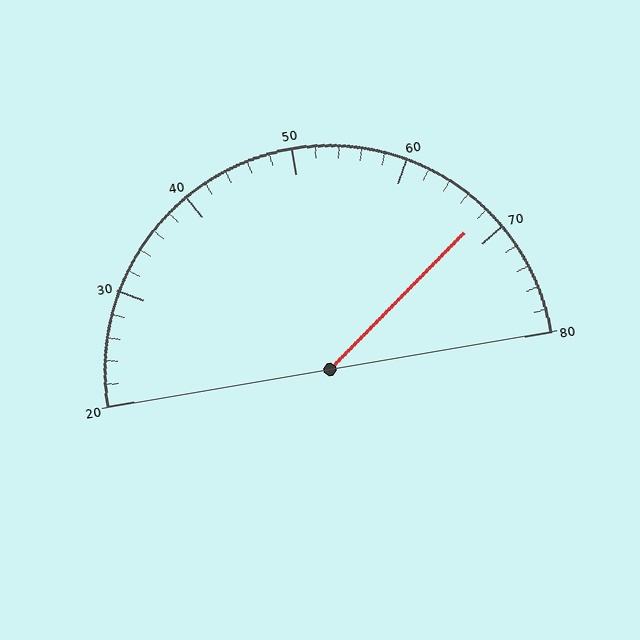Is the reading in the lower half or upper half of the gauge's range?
The reading is in the upper half of the range (20 to 80).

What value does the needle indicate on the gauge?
The needle indicates approximately 68.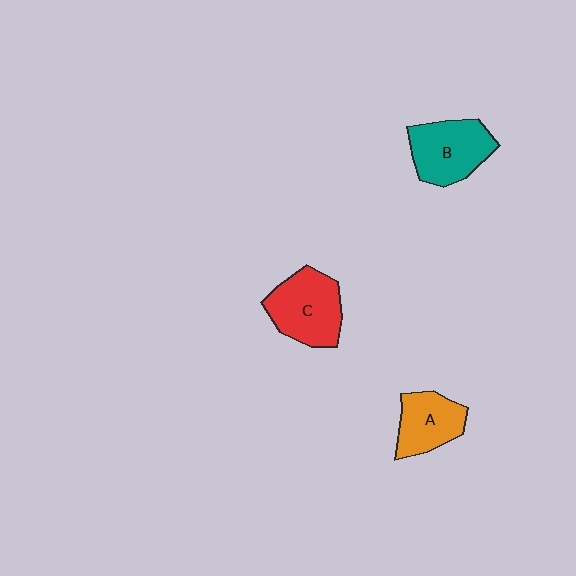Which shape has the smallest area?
Shape A (orange).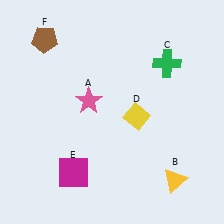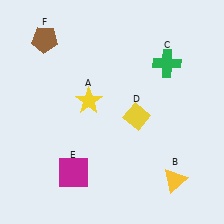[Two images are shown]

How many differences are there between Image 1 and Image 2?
There is 1 difference between the two images.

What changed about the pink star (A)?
In Image 1, A is pink. In Image 2, it changed to yellow.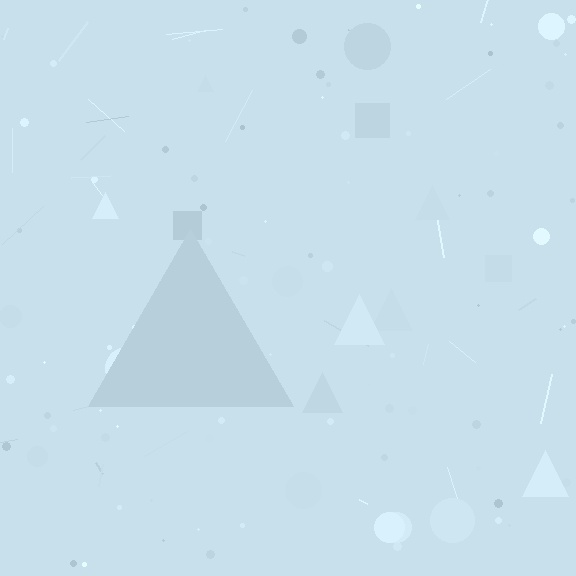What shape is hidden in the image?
A triangle is hidden in the image.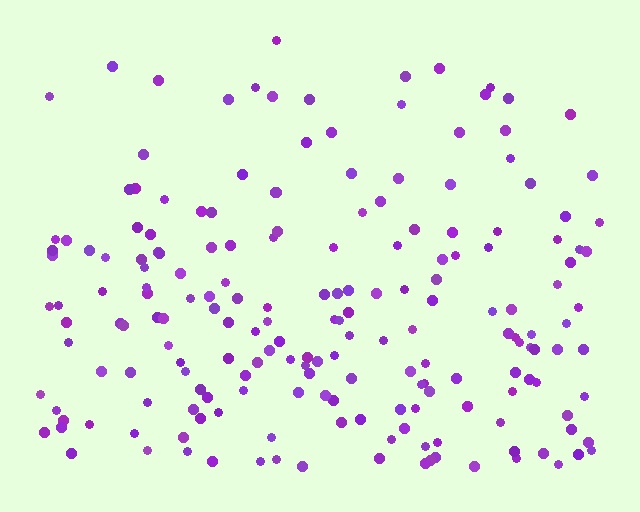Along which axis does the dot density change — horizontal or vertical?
Vertical.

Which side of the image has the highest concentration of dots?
The bottom.